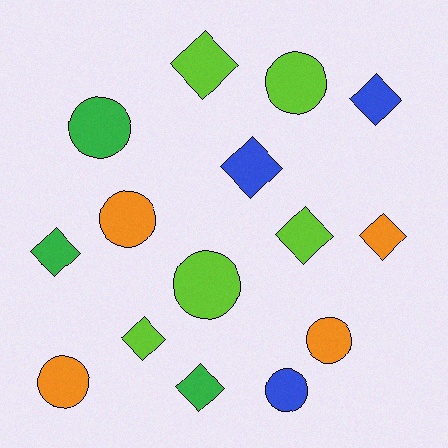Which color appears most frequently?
Lime, with 5 objects.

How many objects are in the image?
There are 15 objects.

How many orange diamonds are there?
There is 1 orange diamond.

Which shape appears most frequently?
Diamond, with 8 objects.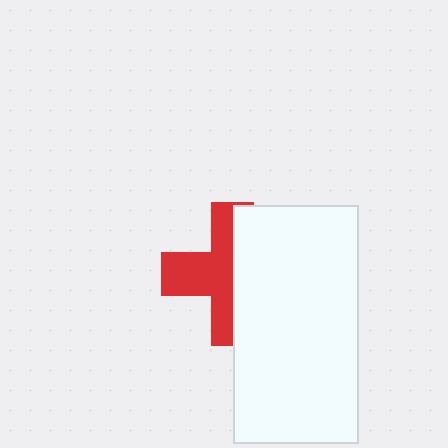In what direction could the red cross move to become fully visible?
The red cross could move left. That would shift it out from behind the white rectangle entirely.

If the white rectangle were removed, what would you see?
You would see the complete red cross.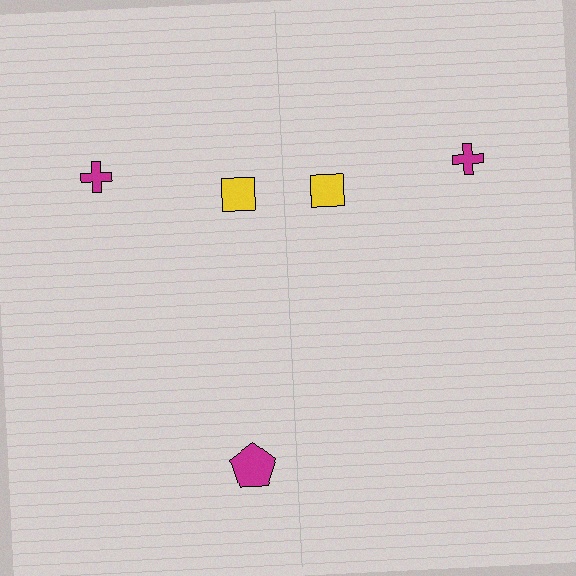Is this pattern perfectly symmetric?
No, the pattern is not perfectly symmetric. A magenta pentagon is missing from the right side.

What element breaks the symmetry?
A magenta pentagon is missing from the right side.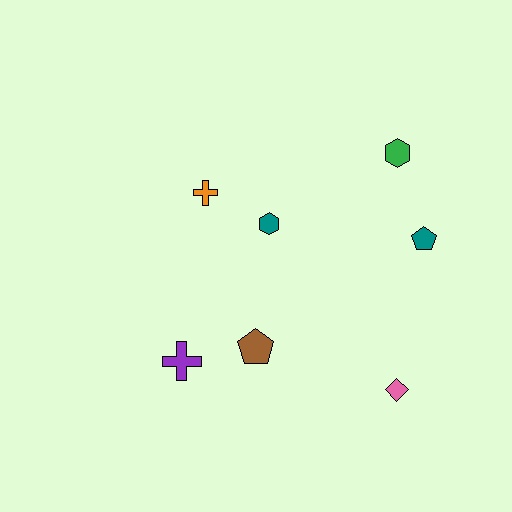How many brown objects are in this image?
There is 1 brown object.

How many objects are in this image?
There are 7 objects.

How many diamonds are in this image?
There is 1 diamond.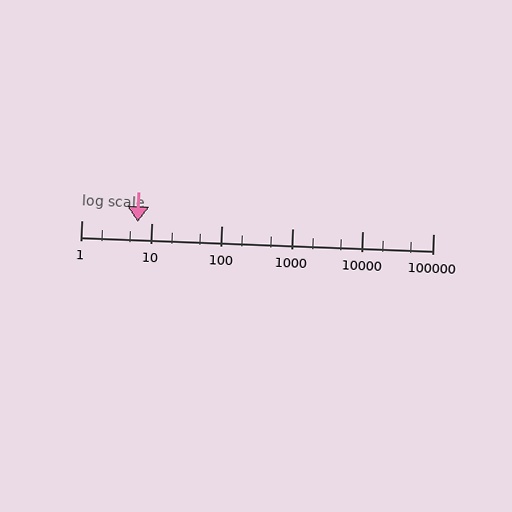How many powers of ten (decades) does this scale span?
The scale spans 5 decades, from 1 to 100000.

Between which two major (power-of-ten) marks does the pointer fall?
The pointer is between 1 and 10.